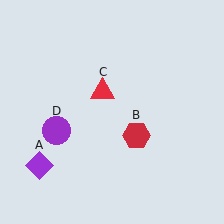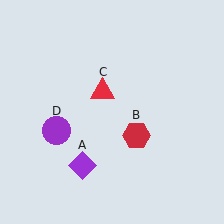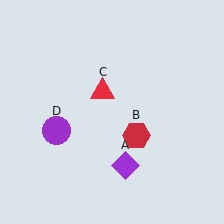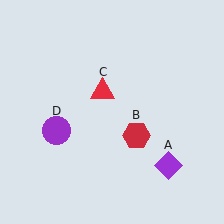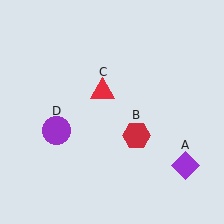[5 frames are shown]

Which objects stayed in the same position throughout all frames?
Red hexagon (object B) and red triangle (object C) and purple circle (object D) remained stationary.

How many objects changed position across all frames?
1 object changed position: purple diamond (object A).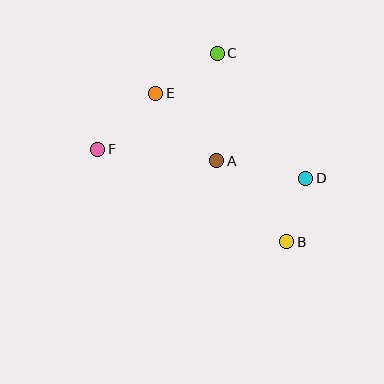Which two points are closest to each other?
Points B and D are closest to each other.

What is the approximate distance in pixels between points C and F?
The distance between C and F is approximately 153 pixels.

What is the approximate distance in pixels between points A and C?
The distance between A and C is approximately 108 pixels.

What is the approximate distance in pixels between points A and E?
The distance between A and E is approximately 91 pixels.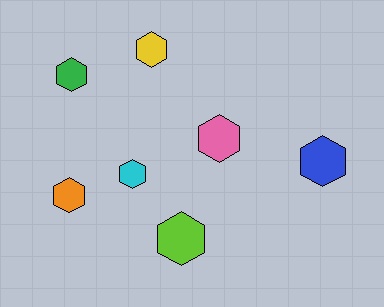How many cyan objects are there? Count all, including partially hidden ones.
There is 1 cyan object.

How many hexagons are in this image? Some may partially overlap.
There are 7 hexagons.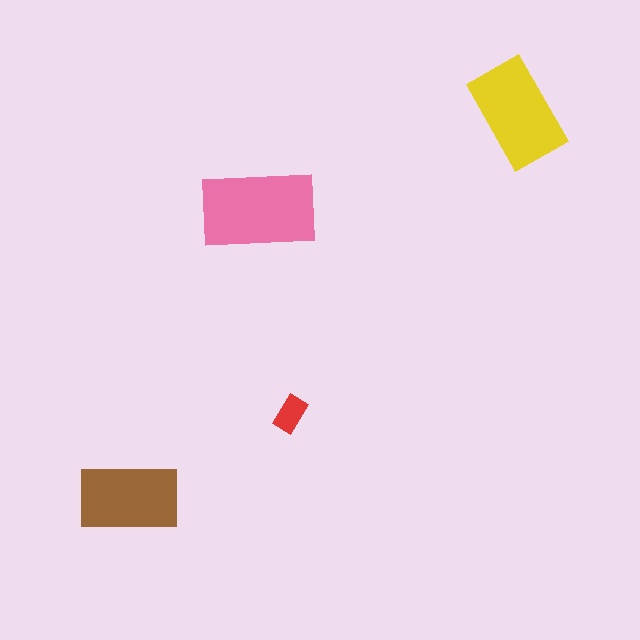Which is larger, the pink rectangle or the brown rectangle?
The pink one.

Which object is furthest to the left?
The brown rectangle is leftmost.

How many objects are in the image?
There are 4 objects in the image.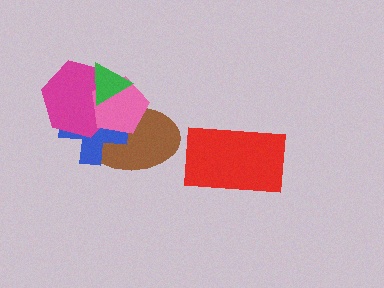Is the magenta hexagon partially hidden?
Yes, it is partially covered by another shape.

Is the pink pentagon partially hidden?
Yes, it is partially covered by another shape.